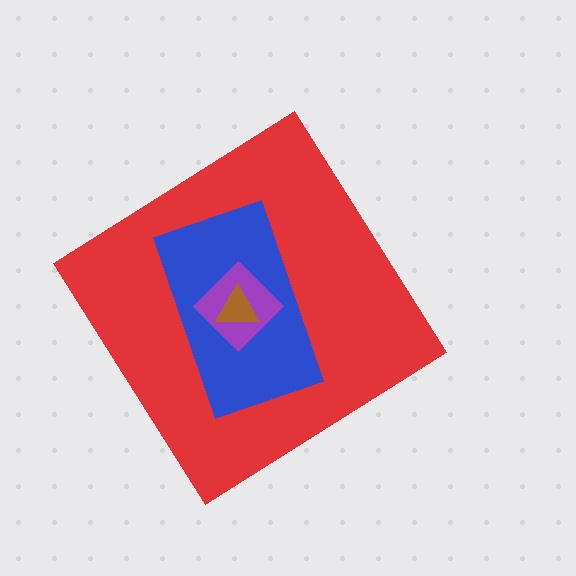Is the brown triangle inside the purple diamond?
Yes.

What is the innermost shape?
The brown triangle.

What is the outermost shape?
The red diamond.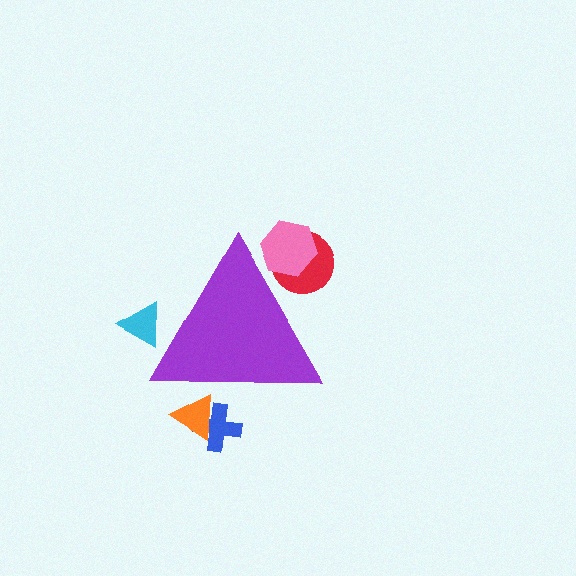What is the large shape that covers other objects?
A purple triangle.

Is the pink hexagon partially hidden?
Yes, the pink hexagon is partially hidden behind the purple triangle.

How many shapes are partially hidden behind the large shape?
5 shapes are partially hidden.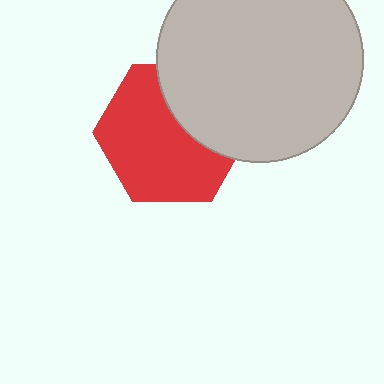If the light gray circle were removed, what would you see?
You would see the complete red hexagon.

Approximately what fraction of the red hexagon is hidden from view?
Roughly 34% of the red hexagon is hidden behind the light gray circle.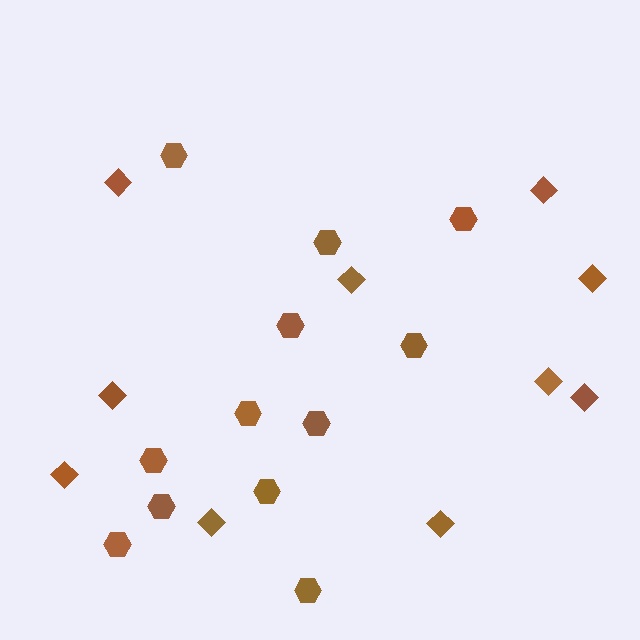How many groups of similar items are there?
There are 2 groups: one group of hexagons (12) and one group of diamonds (10).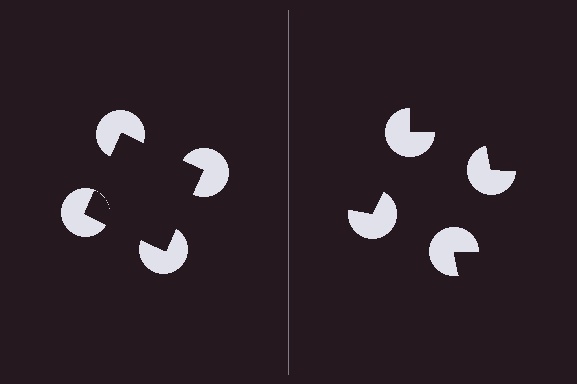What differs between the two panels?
The pac-man discs are positioned identically on both sides; only the wedge orientations differ. On the left they align to a square; on the right they are misaligned.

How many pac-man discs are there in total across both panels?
8 — 4 on each side.